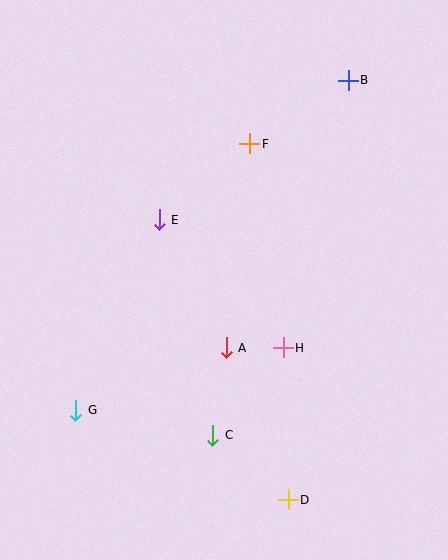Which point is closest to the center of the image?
Point A at (226, 348) is closest to the center.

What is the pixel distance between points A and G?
The distance between A and G is 163 pixels.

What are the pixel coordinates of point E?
Point E is at (159, 220).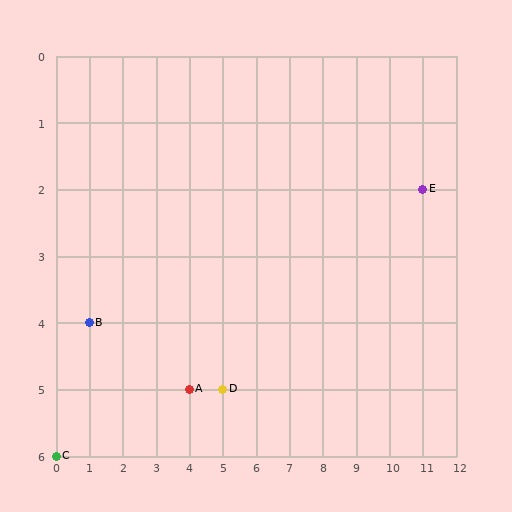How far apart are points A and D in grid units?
Points A and D are 1 column apart.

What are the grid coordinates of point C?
Point C is at grid coordinates (0, 6).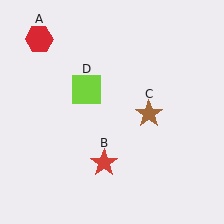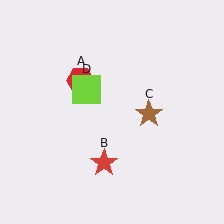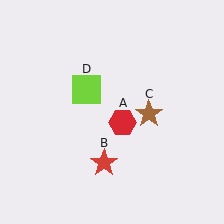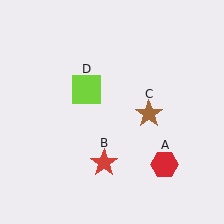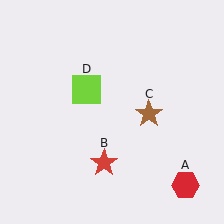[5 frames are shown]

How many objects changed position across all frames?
1 object changed position: red hexagon (object A).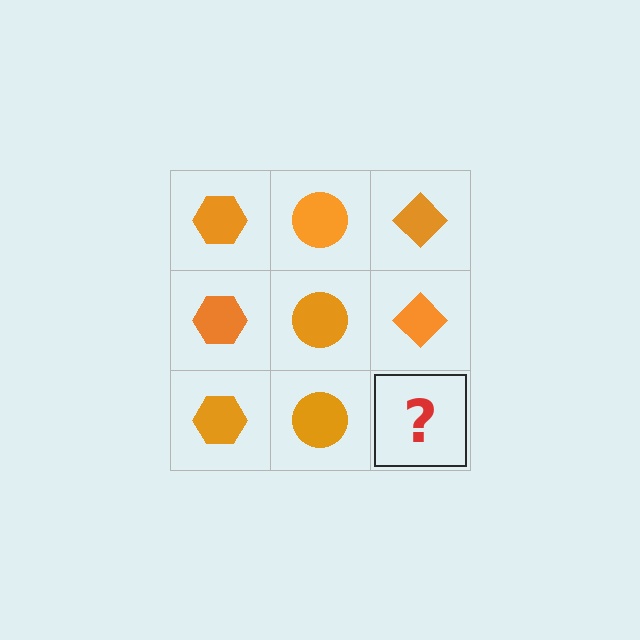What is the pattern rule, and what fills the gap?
The rule is that each column has a consistent shape. The gap should be filled with an orange diamond.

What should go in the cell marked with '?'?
The missing cell should contain an orange diamond.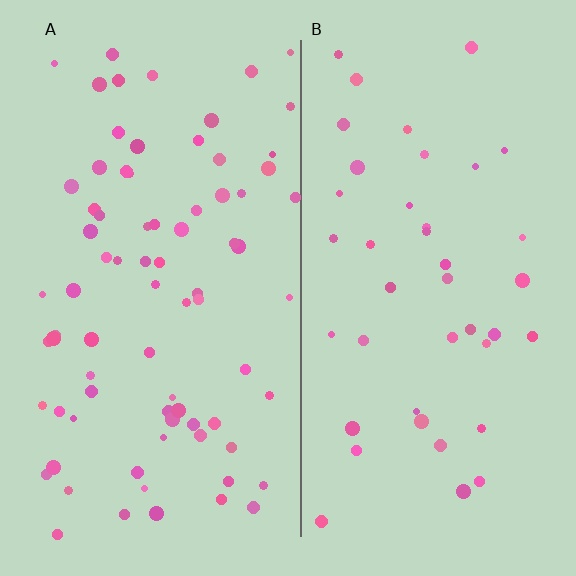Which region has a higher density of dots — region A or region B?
A (the left).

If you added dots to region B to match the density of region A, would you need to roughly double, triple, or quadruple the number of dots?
Approximately double.